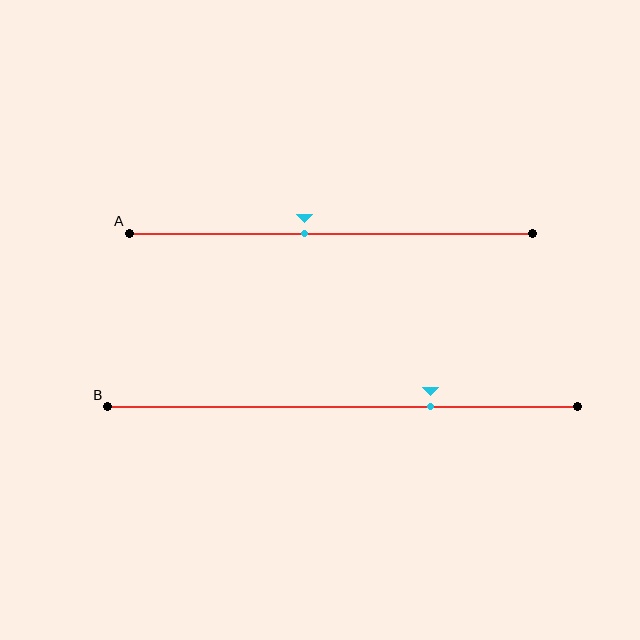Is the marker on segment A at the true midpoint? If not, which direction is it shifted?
No, the marker on segment A is shifted to the left by about 7% of the segment length.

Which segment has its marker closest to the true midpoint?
Segment A has its marker closest to the true midpoint.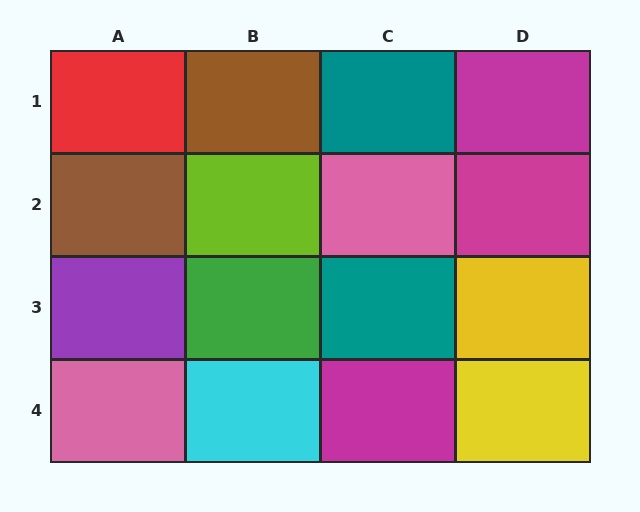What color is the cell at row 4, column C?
Magenta.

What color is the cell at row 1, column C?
Teal.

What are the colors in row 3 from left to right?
Purple, green, teal, yellow.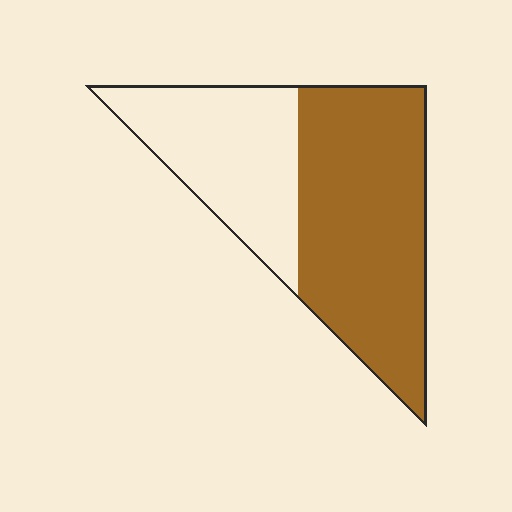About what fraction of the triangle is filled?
About three fifths (3/5).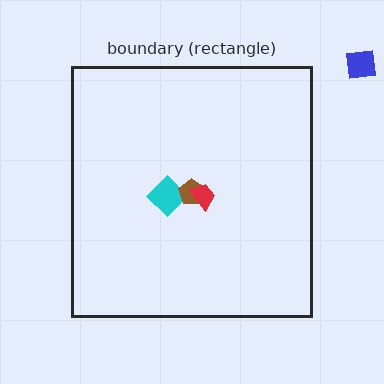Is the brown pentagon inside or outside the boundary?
Inside.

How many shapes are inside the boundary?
3 inside, 1 outside.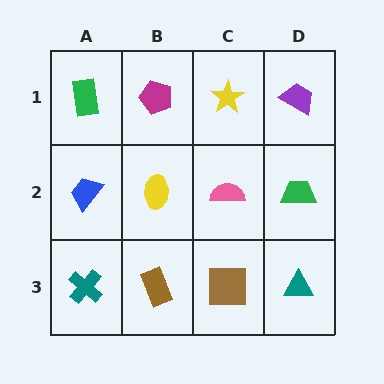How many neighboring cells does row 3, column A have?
2.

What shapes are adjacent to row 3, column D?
A green trapezoid (row 2, column D), a brown square (row 3, column C).